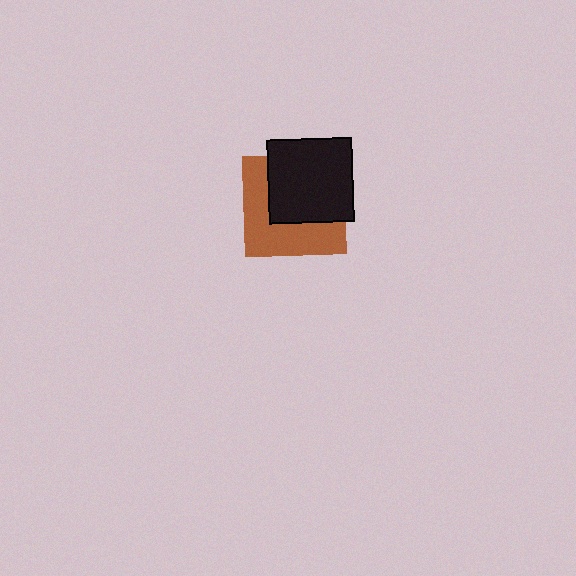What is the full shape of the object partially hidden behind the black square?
The partially hidden object is a brown square.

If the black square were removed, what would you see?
You would see the complete brown square.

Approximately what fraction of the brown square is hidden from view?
Roughly 51% of the brown square is hidden behind the black square.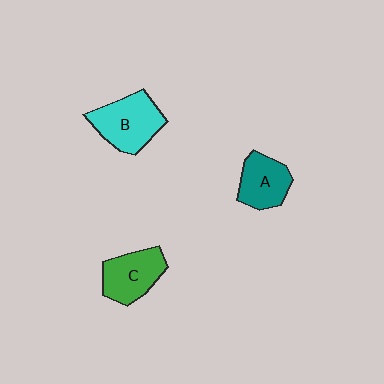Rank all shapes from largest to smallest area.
From largest to smallest: B (cyan), C (green), A (teal).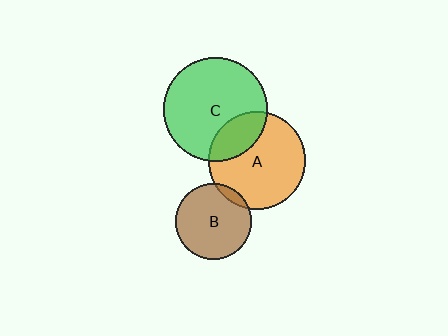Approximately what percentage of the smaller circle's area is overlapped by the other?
Approximately 10%.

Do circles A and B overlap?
Yes.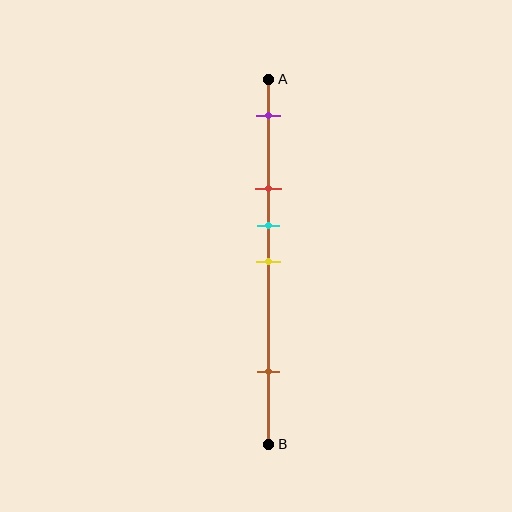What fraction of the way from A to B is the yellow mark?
The yellow mark is approximately 50% (0.5) of the way from A to B.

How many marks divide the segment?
There are 5 marks dividing the segment.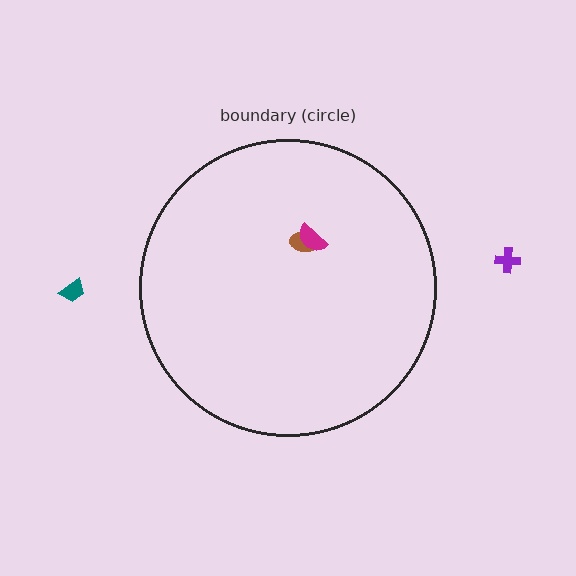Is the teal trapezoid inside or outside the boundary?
Outside.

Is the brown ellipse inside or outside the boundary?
Inside.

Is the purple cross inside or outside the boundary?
Outside.